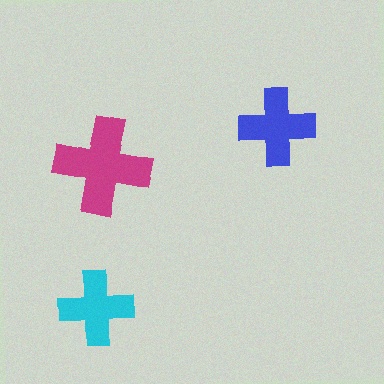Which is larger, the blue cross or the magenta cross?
The magenta one.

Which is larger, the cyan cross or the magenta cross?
The magenta one.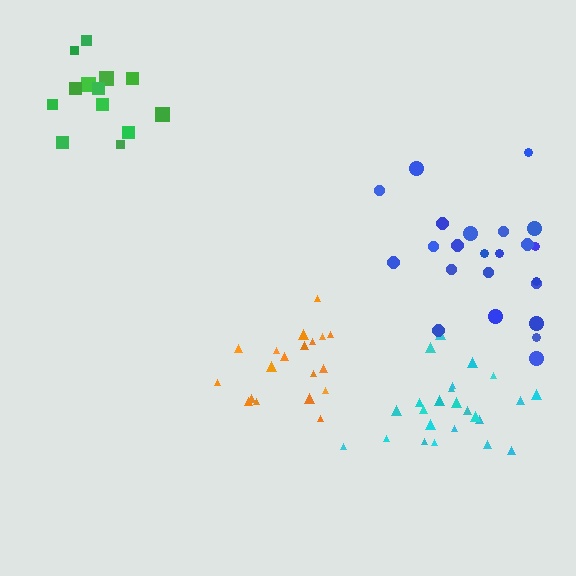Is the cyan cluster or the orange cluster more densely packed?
Cyan.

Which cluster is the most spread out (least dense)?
Green.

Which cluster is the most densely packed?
Cyan.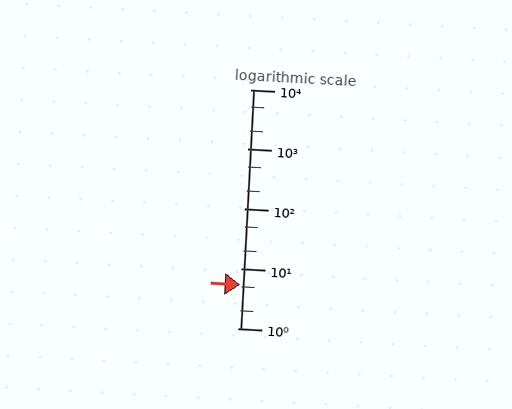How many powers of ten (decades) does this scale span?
The scale spans 4 decades, from 1 to 10000.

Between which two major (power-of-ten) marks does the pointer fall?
The pointer is between 1 and 10.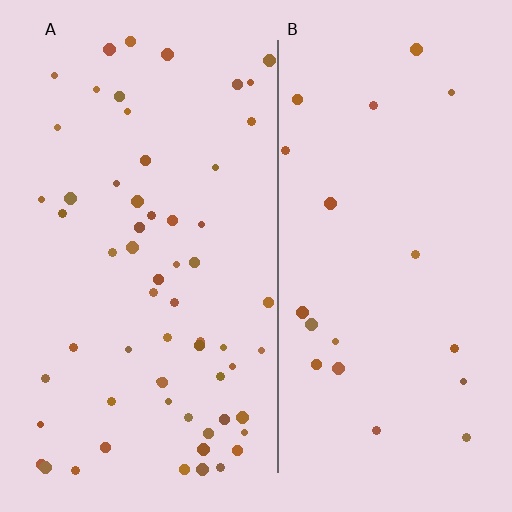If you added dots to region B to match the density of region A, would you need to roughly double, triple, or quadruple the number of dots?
Approximately triple.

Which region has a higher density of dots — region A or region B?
A (the left).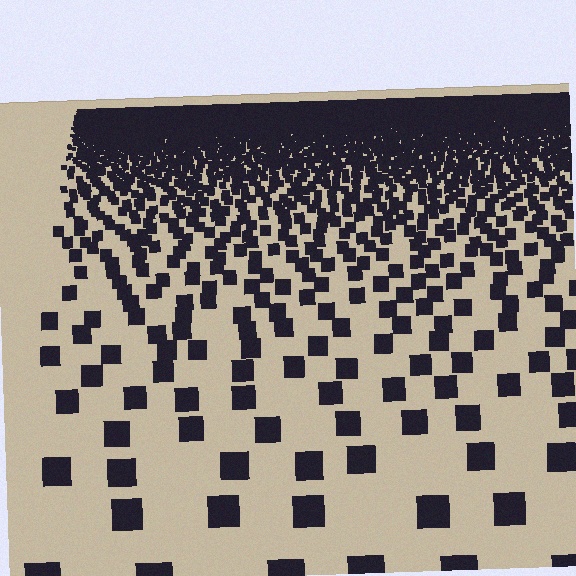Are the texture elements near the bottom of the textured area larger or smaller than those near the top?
Larger. Near the bottom, elements are closer to the viewer and appear at a bigger on-screen size.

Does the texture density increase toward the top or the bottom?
Density increases toward the top.